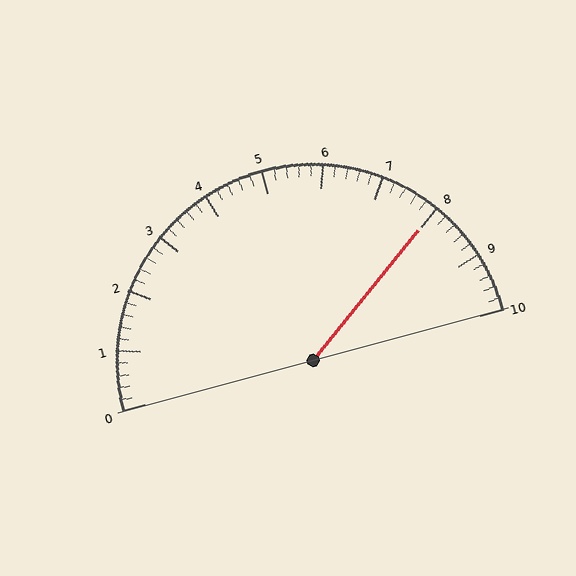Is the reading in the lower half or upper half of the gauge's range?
The reading is in the upper half of the range (0 to 10).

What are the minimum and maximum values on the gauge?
The gauge ranges from 0 to 10.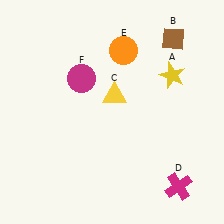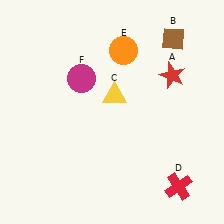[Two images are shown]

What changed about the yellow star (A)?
In Image 1, A is yellow. In Image 2, it changed to red.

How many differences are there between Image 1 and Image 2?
There are 2 differences between the two images.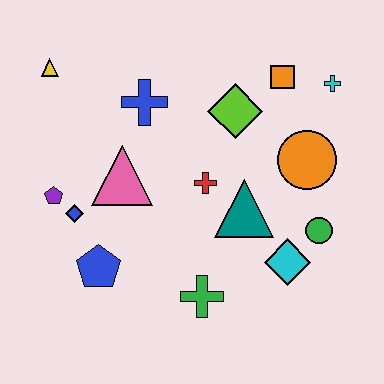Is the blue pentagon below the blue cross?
Yes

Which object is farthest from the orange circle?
The yellow triangle is farthest from the orange circle.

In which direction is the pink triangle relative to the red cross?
The pink triangle is to the left of the red cross.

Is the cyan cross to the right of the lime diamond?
Yes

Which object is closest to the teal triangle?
The red cross is closest to the teal triangle.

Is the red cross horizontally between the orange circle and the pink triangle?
Yes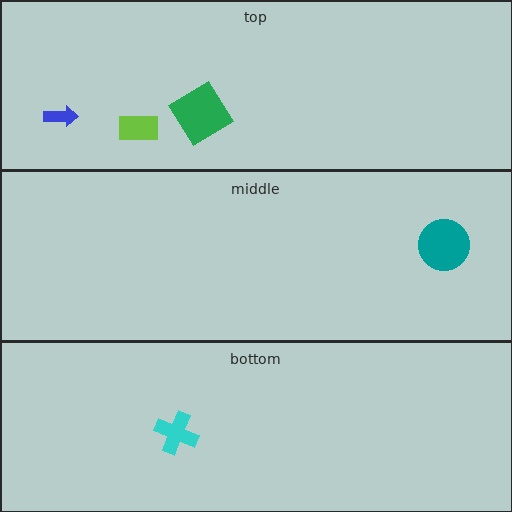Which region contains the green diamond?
The top region.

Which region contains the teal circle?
The middle region.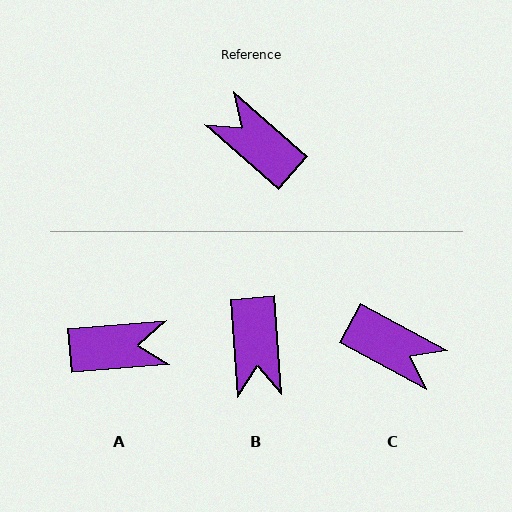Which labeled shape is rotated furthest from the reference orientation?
C, about 167 degrees away.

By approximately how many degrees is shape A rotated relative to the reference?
Approximately 134 degrees clockwise.